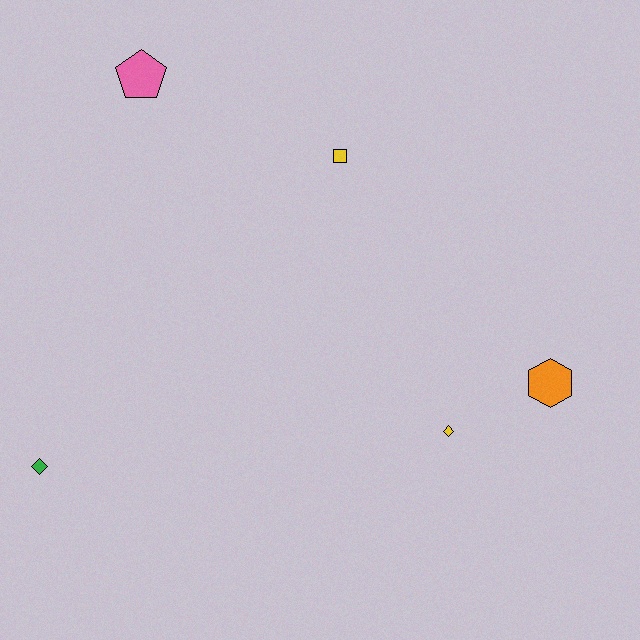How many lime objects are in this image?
There are no lime objects.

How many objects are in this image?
There are 5 objects.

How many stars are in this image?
There are no stars.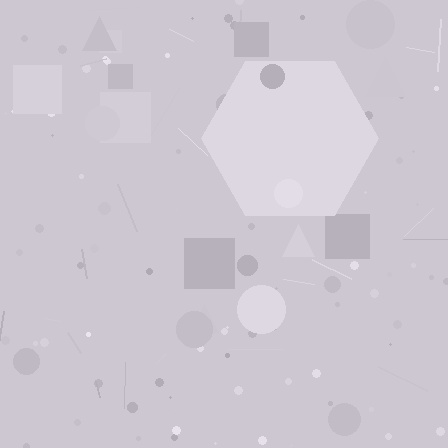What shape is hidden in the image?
A hexagon is hidden in the image.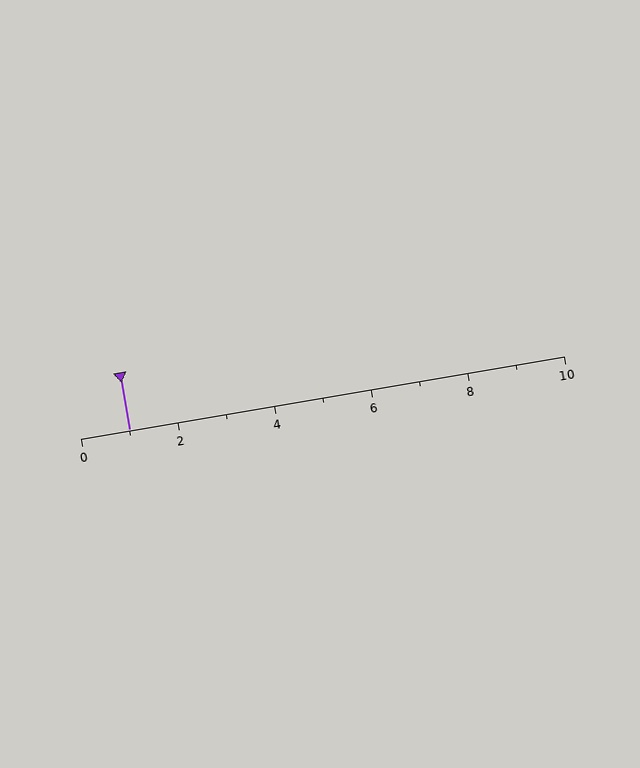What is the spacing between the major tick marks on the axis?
The major ticks are spaced 2 apart.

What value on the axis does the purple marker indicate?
The marker indicates approximately 1.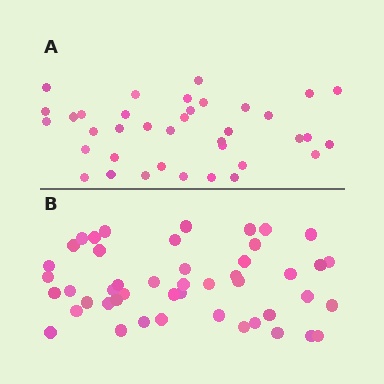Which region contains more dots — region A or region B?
Region B (the bottom region) has more dots.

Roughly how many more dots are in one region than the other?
Region B has roughly 10 or so more dots than region A.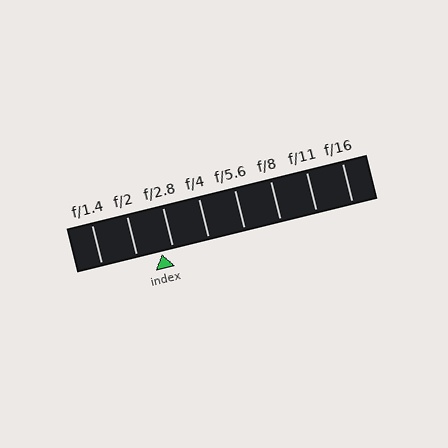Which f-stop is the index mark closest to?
The index mark is closest to f/2.8.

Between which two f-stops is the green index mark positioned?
The index mark is between f/2 and f/2.8.